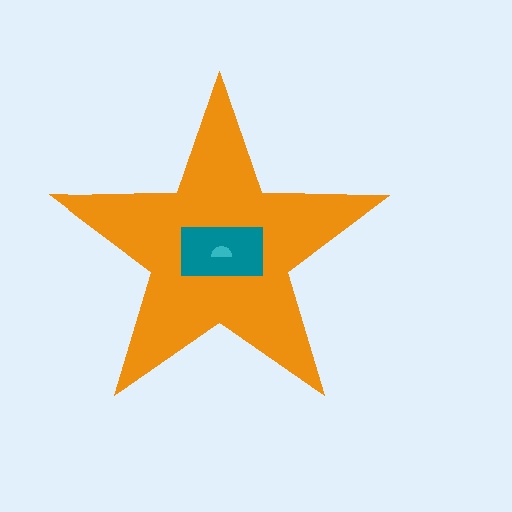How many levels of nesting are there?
3.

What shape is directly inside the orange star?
The teal rectangle.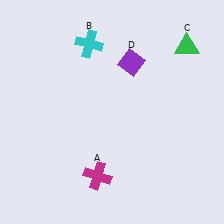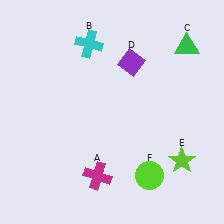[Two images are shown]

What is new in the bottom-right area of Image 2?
A lime star (E) was added in the bottom-right area of Image 2.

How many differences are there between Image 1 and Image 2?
There are 2 differences between the two images.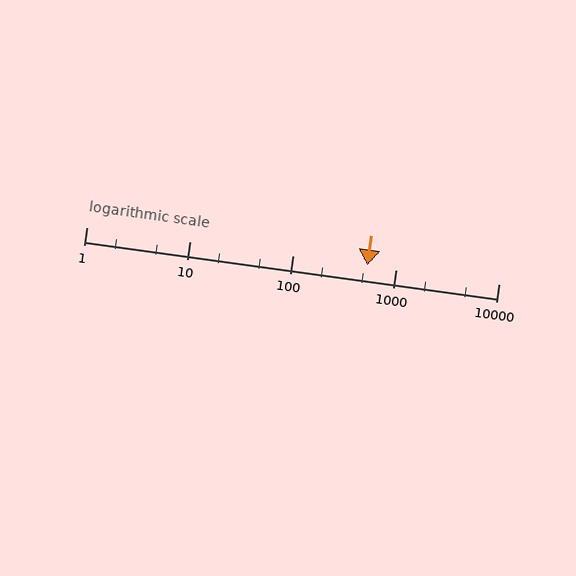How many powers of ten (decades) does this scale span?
The scale spans 4 decades, from 1 to 10000.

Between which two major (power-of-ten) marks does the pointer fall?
The pointer is between 100 and 1000.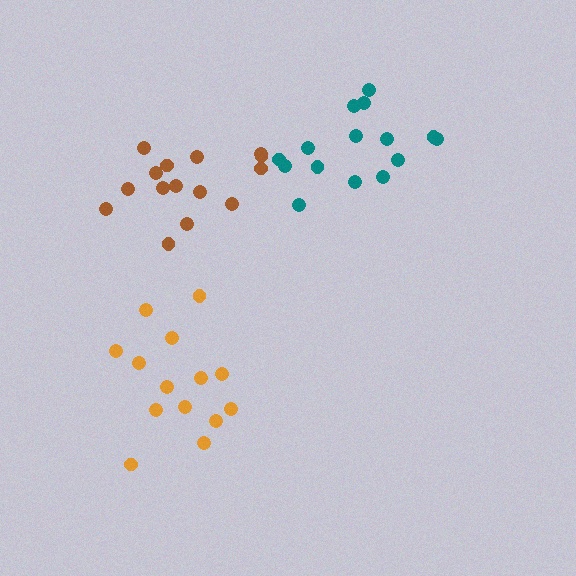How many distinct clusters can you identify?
There are 3 distinct clusters.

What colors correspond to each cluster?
The clusters are colored: teal, brown, orange.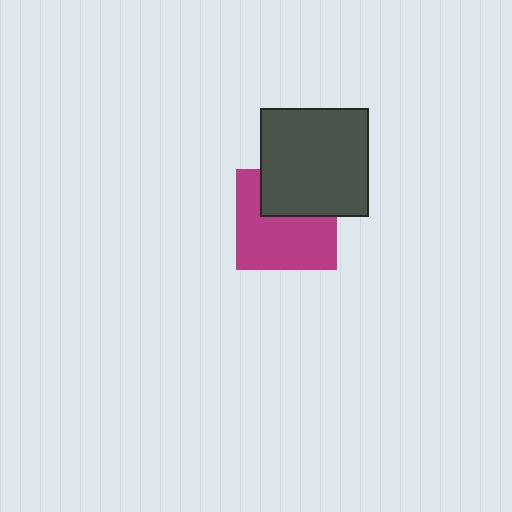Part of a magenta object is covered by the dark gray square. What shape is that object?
It is a square.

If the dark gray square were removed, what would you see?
You would see the complete magenta square.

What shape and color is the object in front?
The object in front is a dark gray square.